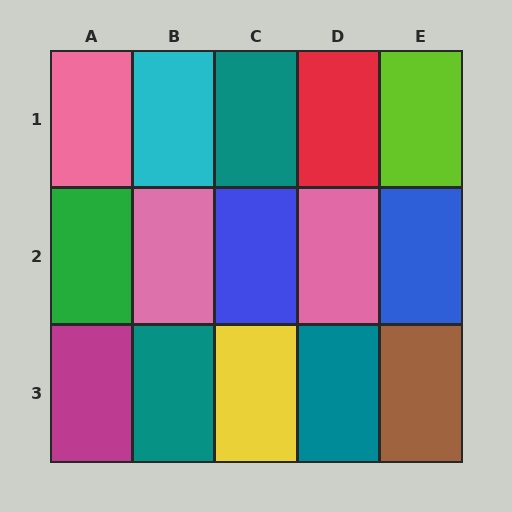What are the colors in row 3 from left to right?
Magenta, teal, yellow, teal, brown.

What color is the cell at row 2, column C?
Blue.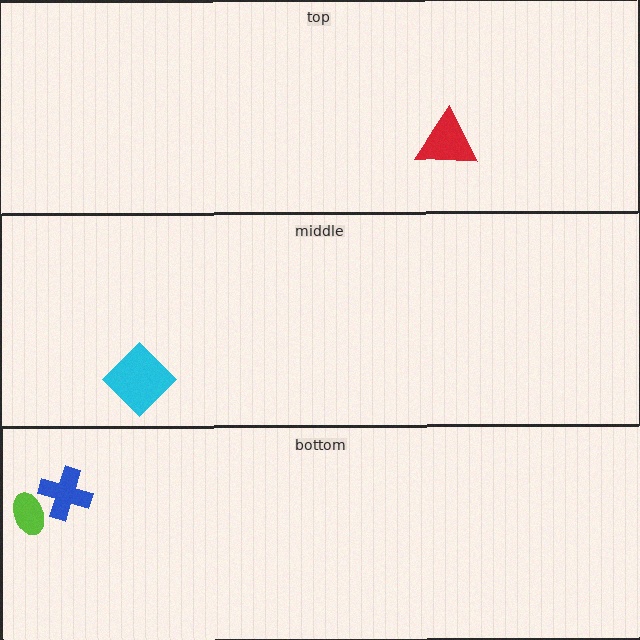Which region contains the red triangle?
The top region.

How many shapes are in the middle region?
1.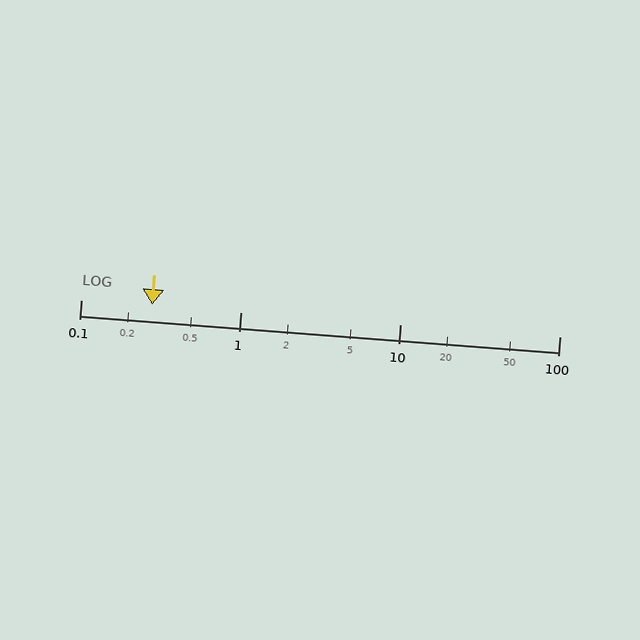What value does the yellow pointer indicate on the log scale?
The pointer indicates approximately 0.28.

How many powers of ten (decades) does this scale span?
The scale spans 3 decades, from 0.1 to 100.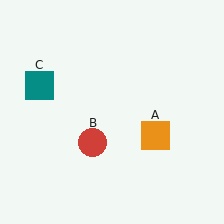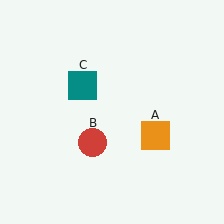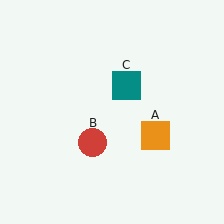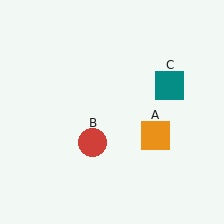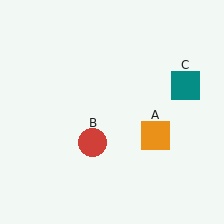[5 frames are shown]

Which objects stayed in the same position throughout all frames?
Orange square (object A) and red circle (object B) remained stationary.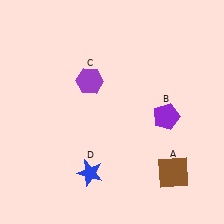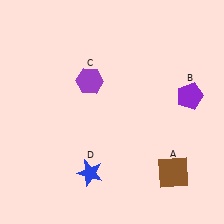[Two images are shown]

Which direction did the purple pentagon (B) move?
The purple pentagon (B) moved right.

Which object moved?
The purple pentagon (B) moved right.